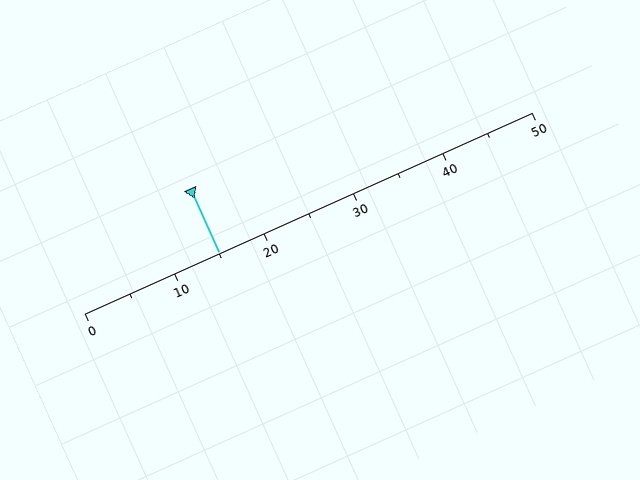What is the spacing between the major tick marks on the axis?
The major ticks are spaced 10 apart.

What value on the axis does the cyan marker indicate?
The marker indicates approximately 15.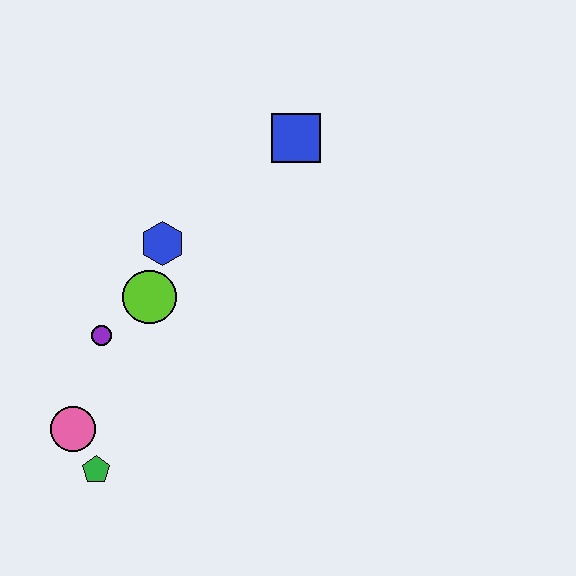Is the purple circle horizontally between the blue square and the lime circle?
No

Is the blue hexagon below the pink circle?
No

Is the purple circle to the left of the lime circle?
Yes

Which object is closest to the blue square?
The blue hexagon is closest to the blue square.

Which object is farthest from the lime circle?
The blue square is farthest from the lime circle.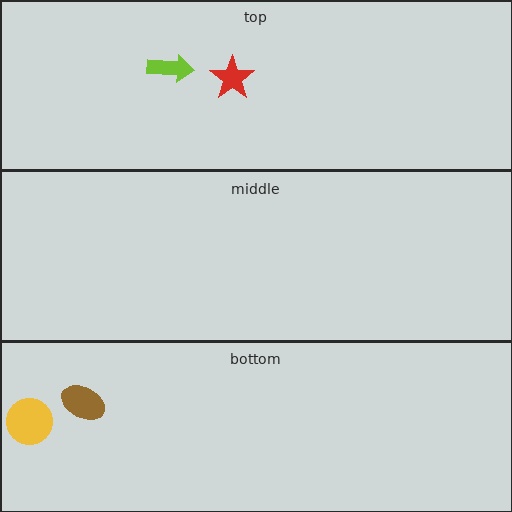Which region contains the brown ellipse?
The bottom region.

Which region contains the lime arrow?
The top region.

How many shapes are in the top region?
2.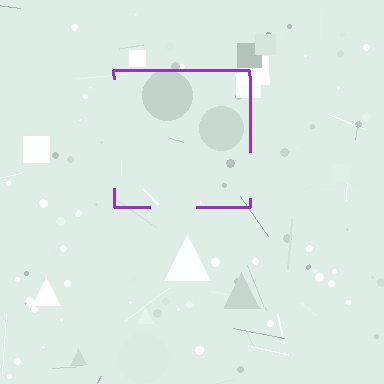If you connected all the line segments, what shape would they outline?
They would outline a square.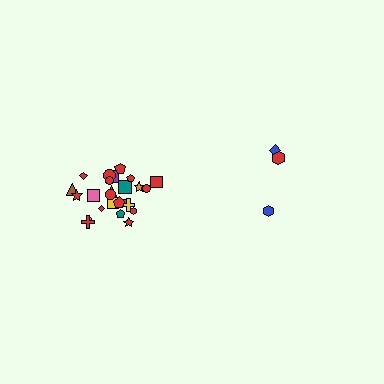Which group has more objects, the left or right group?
The left group.